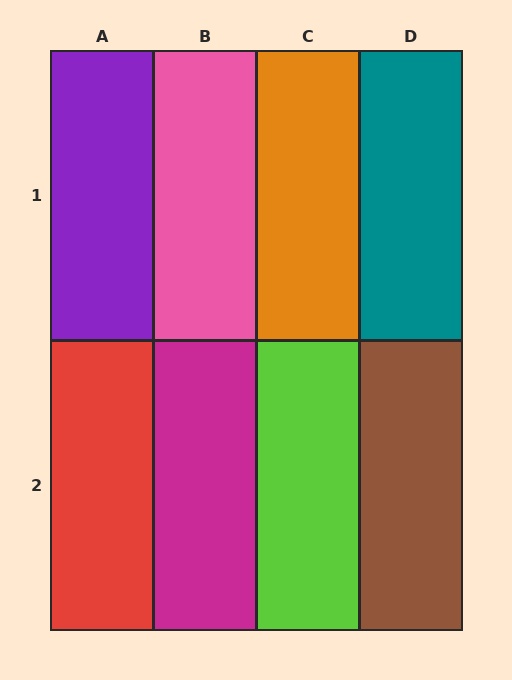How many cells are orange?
1 cell is orange.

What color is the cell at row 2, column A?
Red.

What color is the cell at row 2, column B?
Magenta.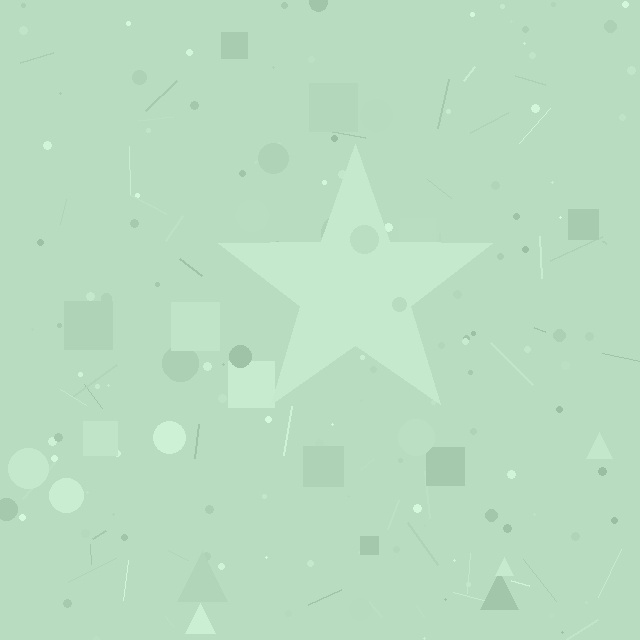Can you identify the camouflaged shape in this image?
The camouflaged shape is a star.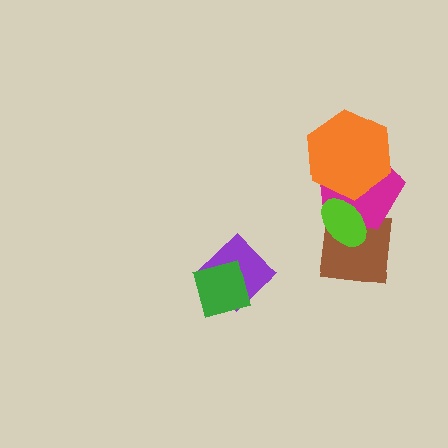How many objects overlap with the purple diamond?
1 object overlaps with the purple diamond.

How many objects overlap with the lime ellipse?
2 objects overlap with the lime ellipse.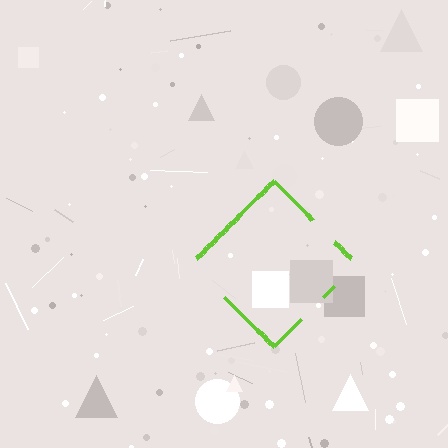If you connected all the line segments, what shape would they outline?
They would outline a diamond.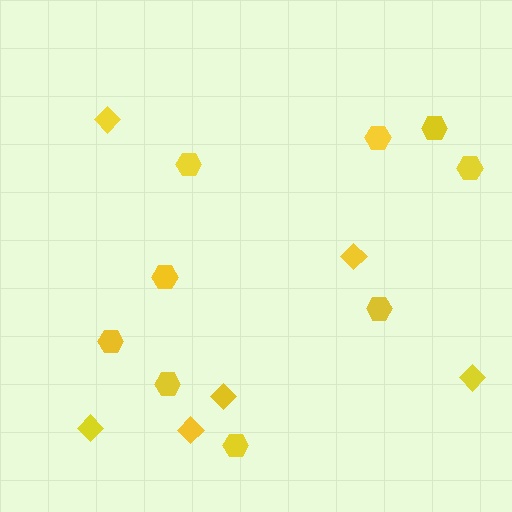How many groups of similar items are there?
There are 2 groups: one group of diamonds (6) and one group of hexagons (9).